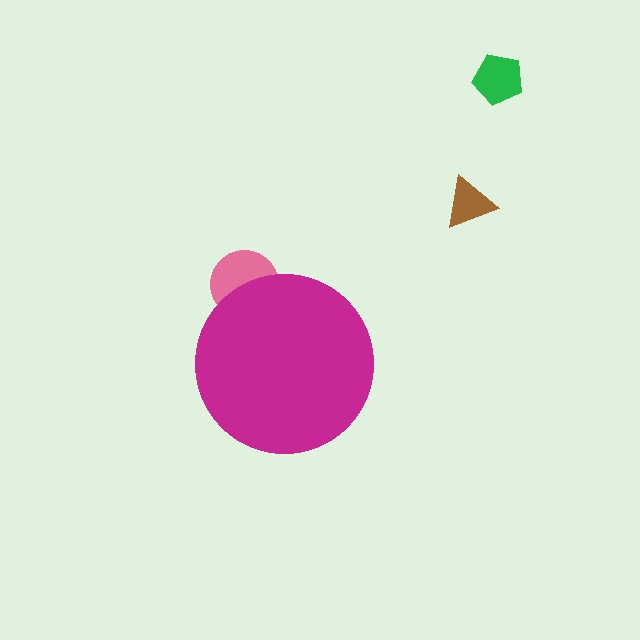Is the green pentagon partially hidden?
No, the green pentagon is fully visible.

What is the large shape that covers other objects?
A magenta circle.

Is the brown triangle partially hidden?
No, the brown triangle is fully visible.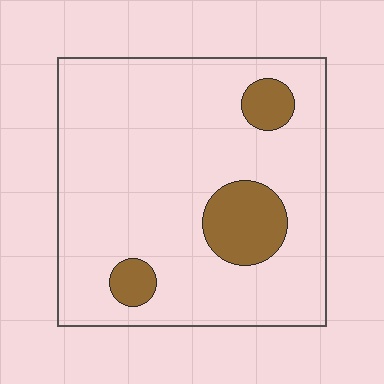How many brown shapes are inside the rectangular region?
3.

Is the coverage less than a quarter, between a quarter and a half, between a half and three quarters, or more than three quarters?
Less than a quarter.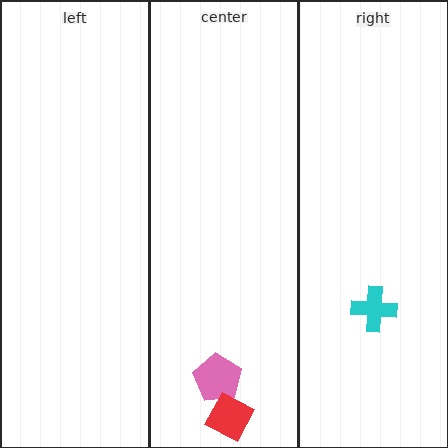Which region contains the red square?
The center region.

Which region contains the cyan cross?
The right region.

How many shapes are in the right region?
1.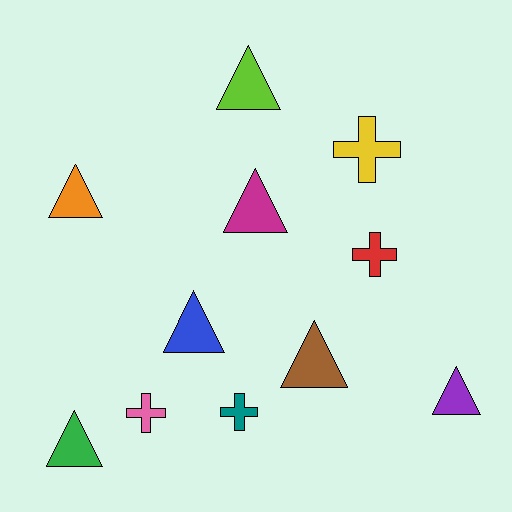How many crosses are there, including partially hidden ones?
There are 4 crosses.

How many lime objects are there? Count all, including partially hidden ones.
There is 1 lime object.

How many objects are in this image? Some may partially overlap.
There are 11 objects.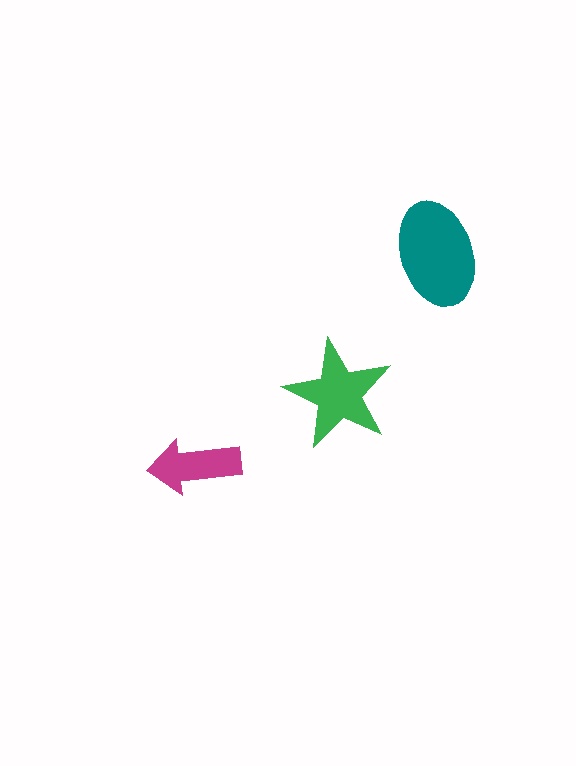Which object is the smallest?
The magenta arrow.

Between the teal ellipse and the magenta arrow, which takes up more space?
The teal ellipse.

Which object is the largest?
The teal ellipse.